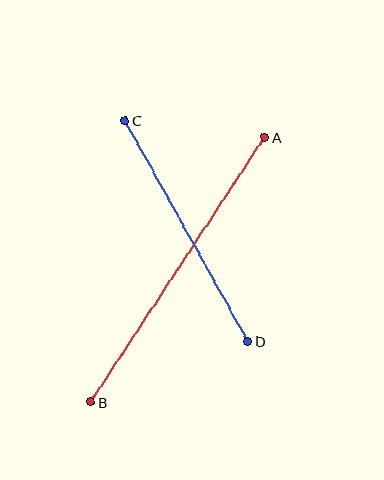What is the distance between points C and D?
The distance is approximately 253 pixels.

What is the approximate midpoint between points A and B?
The midpoint is at approximately (178, 270) pixels.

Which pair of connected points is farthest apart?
Points A and B are farthest apart.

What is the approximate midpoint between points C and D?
The midpoint is at approximately (187, 231) pixels.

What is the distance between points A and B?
The distance is approximately 317 pixels.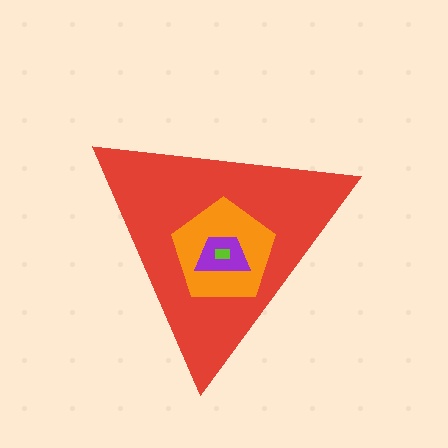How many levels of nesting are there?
4.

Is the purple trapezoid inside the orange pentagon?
Yes.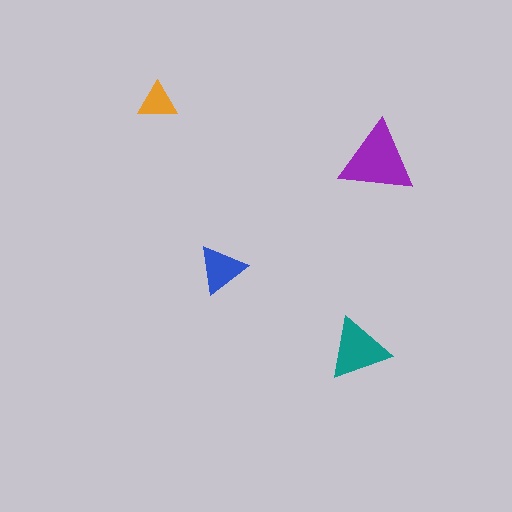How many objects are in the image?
There are 4 objects in the image.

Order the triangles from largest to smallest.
the purple one, the teal one, the blue one, the orange one.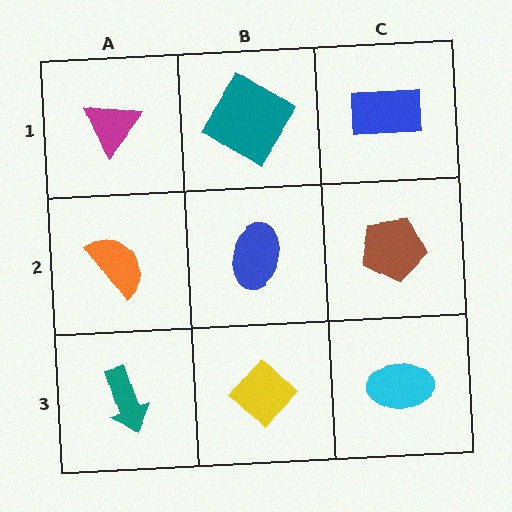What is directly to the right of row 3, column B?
A cyan ellipse.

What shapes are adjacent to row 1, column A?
An orange semicircle (row 2, column A), a teal diamond (row 1, column B).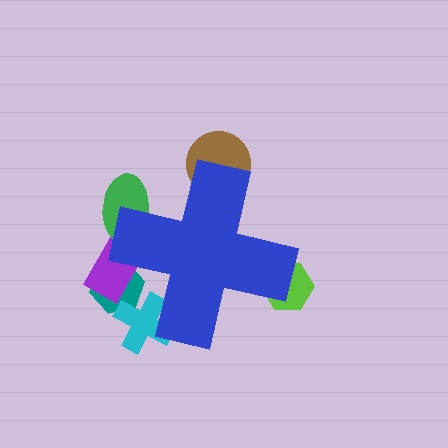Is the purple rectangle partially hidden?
Yes, the purple rectangle is partially hidden behind the blue cross.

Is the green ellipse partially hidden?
Yes, the green ellipse is partially hidden behind the blue cross.